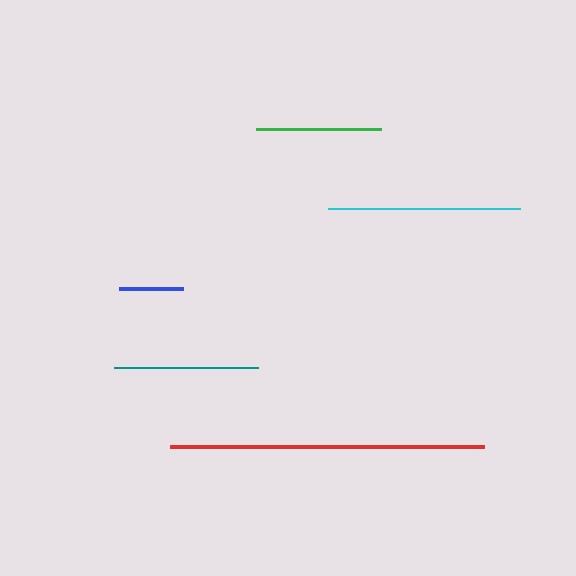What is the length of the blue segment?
The blue segment is approximately 64 pixels long.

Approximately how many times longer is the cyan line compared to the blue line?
The cyan line is approximately 3.0 times the length of the blue line.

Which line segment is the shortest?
The blue line is the shortest at approximately 64 pixels.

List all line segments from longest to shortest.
From longest to shortest: red, cyan, teal, green, blue.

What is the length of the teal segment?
The teal segment is approximately 144 pixels long.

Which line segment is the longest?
The red line is the longest at approximately 315 pixels.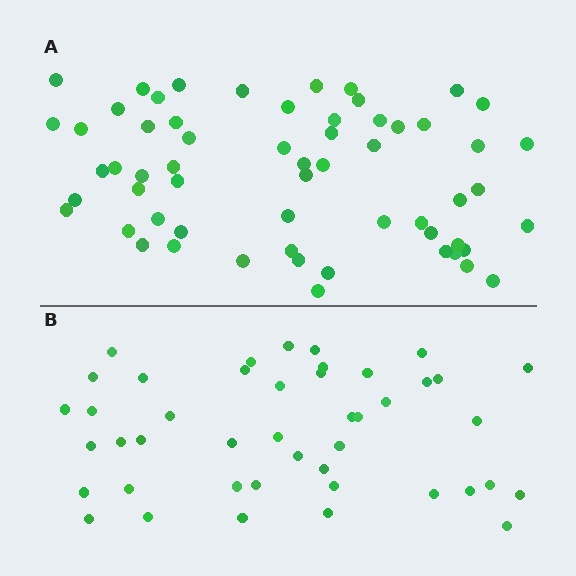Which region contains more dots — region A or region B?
Region A (the top region) has more dots.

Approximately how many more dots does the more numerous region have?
Region A has approximately 15 more dots than region B.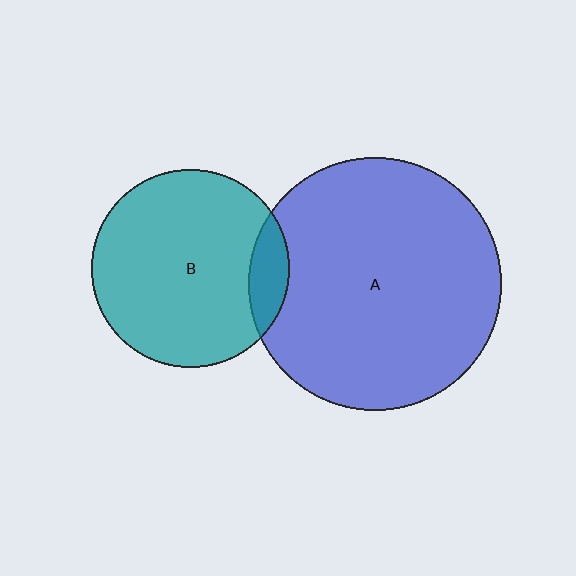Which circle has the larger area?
Circle A (blue).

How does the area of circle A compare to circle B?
Approximately 1.6 times.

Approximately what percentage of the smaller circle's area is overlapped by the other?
Approximately 10%.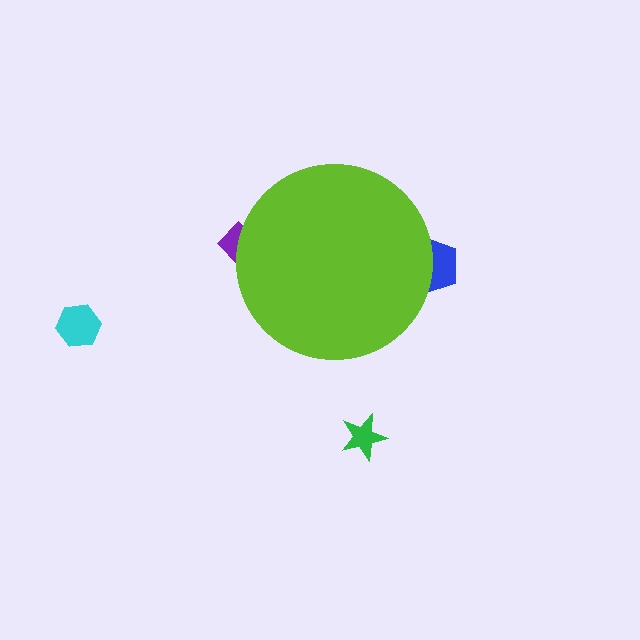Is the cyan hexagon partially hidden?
No, the cyan hexagon is fully visible.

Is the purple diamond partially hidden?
Yes, the purple diamond is partially hidden behind the lime circle.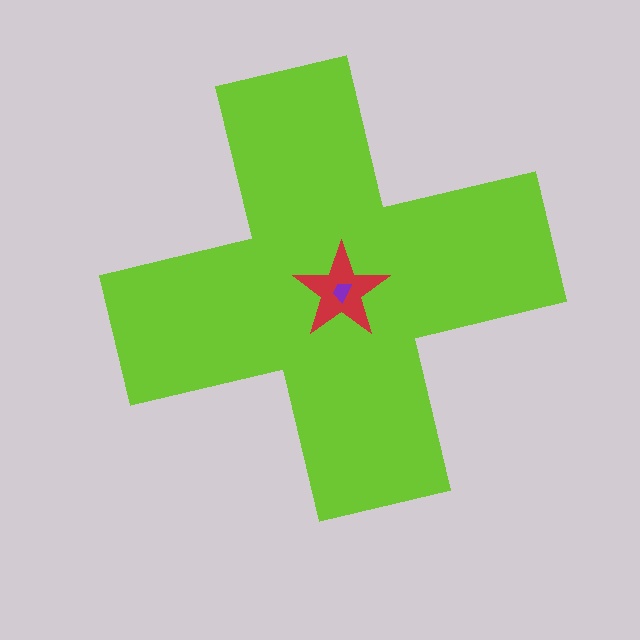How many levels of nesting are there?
3.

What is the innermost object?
The purple trapezoid.